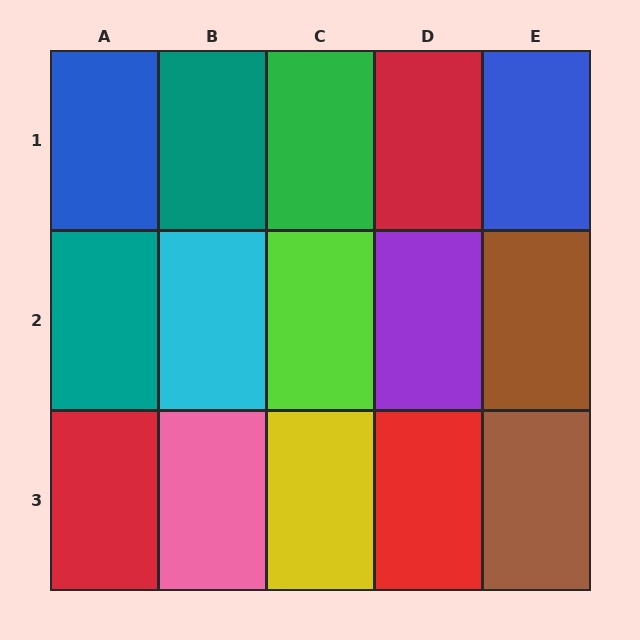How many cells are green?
1 cell is green.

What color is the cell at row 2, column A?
Teal.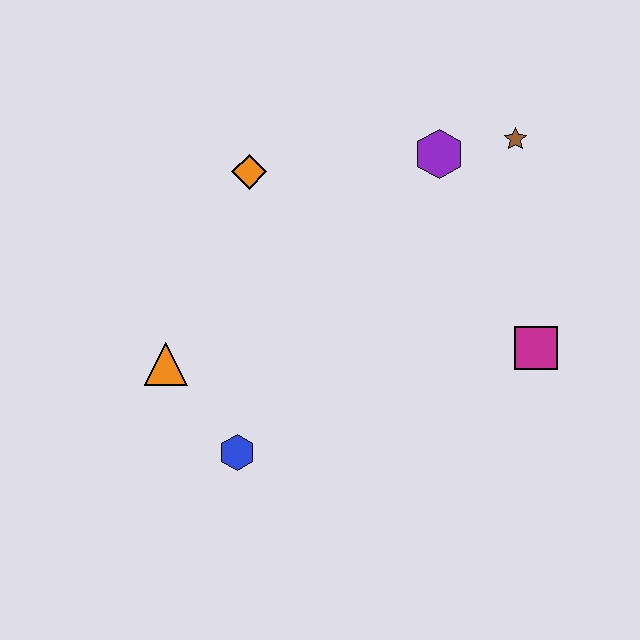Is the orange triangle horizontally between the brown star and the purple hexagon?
No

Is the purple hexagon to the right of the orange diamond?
Yes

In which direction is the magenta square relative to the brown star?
The magenta square is below the brown star.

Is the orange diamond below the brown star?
Yes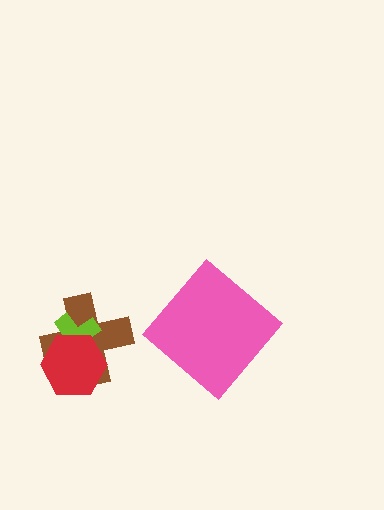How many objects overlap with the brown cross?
2 objects overlap with the brown cross.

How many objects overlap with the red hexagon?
2 objects overlap with the red hexagon.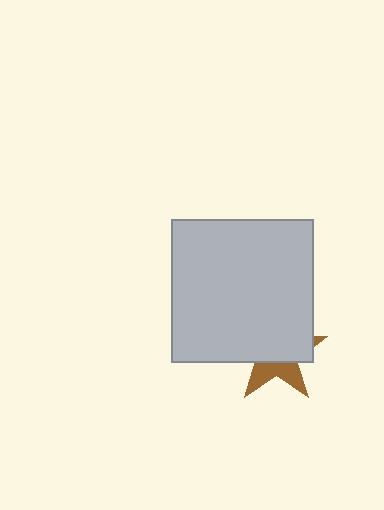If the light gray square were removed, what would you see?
You would see the complete brown star.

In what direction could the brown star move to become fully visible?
The brown star could move down. That would shift it out from behind the light gray square entirely.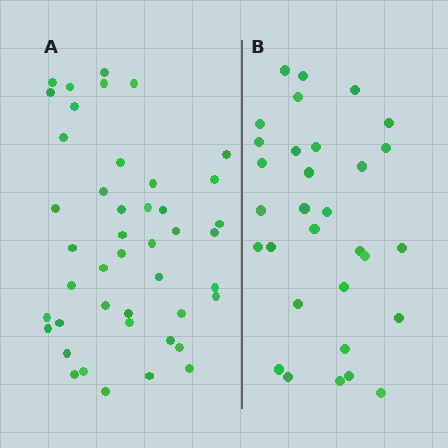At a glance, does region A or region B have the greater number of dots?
Region A (the left region) has more dots.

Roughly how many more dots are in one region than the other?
Region A has approximately 15 more dots than region B.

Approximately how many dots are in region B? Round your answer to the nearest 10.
About 30 dots. (The exact count is 31, which rounds to 30.)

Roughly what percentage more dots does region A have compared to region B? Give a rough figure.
About 40% more.